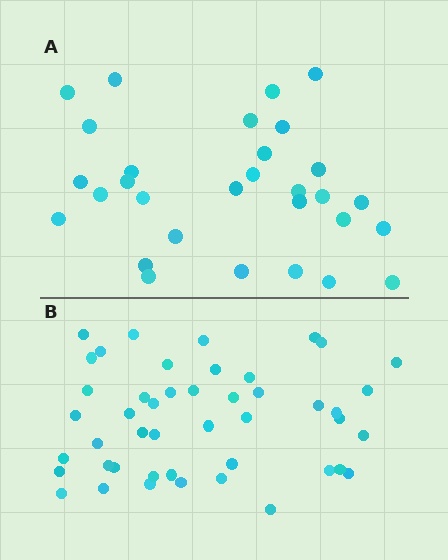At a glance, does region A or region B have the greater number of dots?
Region B (the bottom region) has more dots.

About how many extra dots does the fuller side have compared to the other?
Region B has approximately 15 more dots than region A.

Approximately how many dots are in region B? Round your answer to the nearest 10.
About 50 dots. (The exact count is 46, which rounds to 50.)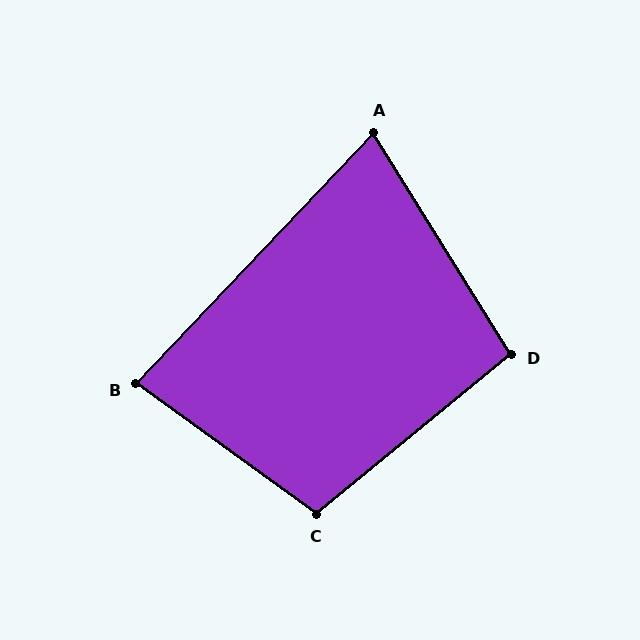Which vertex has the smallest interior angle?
A, at approximately 75 degrees.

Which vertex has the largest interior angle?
C, at approximately 105 degrees.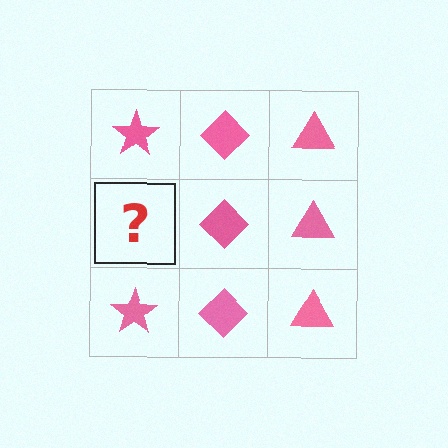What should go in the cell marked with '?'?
The missing cell should contain a pink star.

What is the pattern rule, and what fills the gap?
The rule is that each column has a consistent shape. The gap should be filled with a pink star.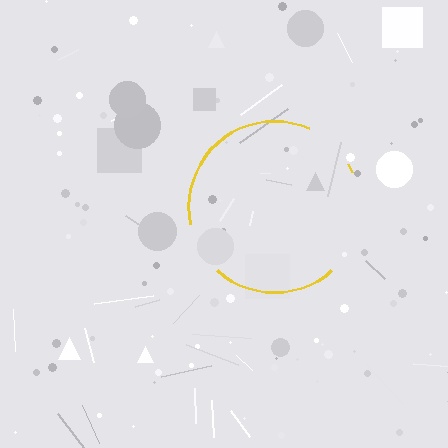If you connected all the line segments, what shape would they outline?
They would outline a circle.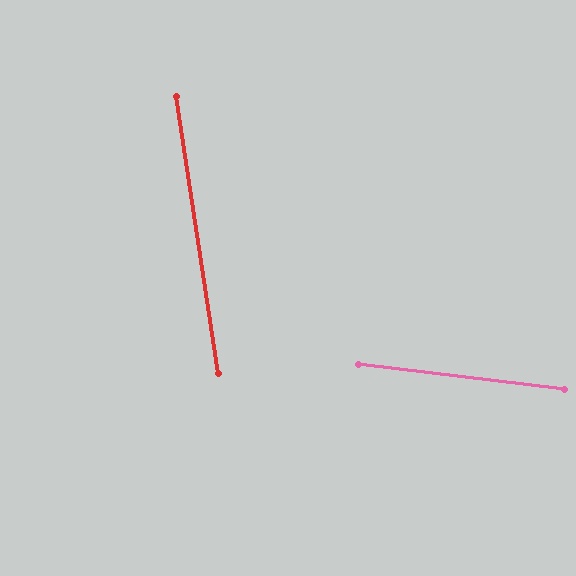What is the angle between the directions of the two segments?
Approximately 75 degrees.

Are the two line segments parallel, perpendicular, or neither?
Neither parallel nor perpendicular — they differ by about 75°.